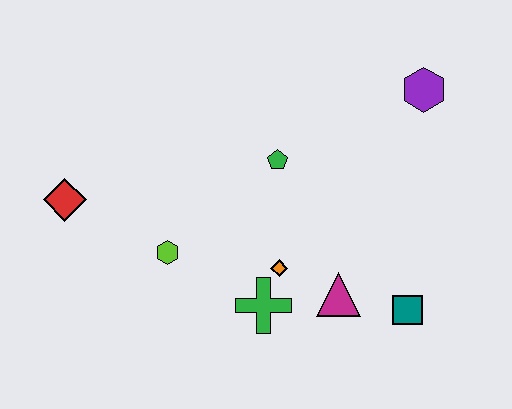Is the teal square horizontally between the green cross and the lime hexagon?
No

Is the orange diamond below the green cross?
No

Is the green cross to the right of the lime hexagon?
Yes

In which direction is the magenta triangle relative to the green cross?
The magenta triangle is to the right of the green cross.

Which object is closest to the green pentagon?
The orange diamond is closest to the green pentagon.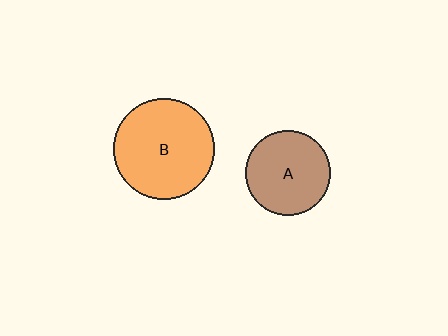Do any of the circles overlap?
No, none of the circles overlap.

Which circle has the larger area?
Circle B (orange).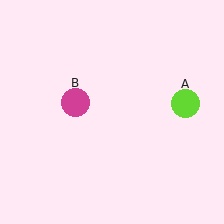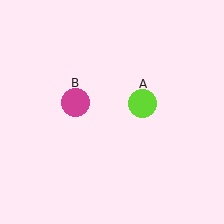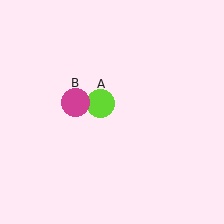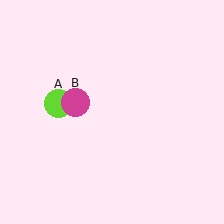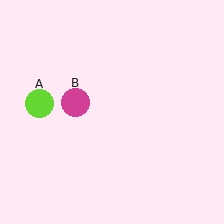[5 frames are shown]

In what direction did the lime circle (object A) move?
The lime circle (object A) moved left.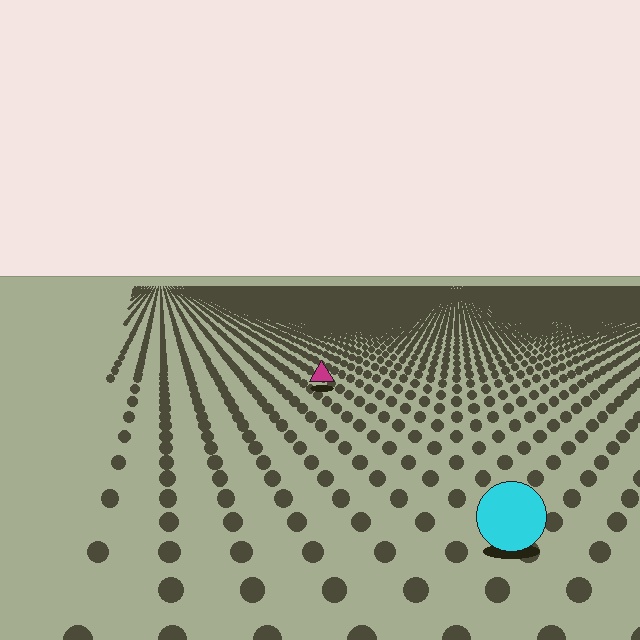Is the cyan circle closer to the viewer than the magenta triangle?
Yes. The cyan circle is closer — you can tell from the texture gradient: the ground texture is coarser near it.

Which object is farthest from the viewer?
The magenta triangle is farthest from the viewer. It appears smaller and the ground texture around it is denser.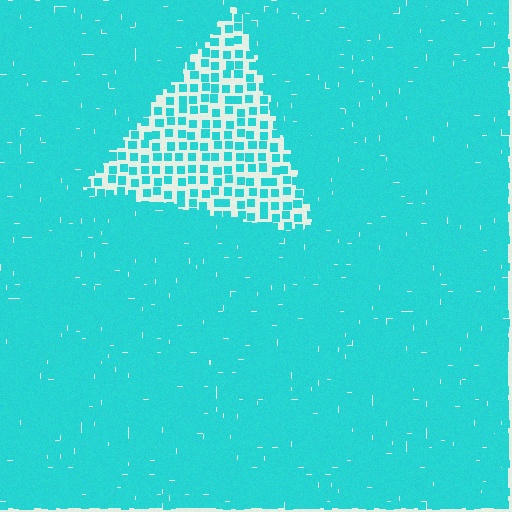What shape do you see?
I see a triangle.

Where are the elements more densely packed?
The elements are more densely packed outside the triangle boundary.